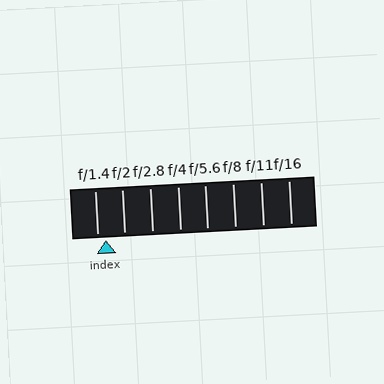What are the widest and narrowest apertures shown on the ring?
The widest aperture shown is f/1.4 and the narrowest is f/16.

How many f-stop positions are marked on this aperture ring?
There are 8 f-stop positions marked.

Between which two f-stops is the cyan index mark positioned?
The index mark is between f/1.4 and f/2.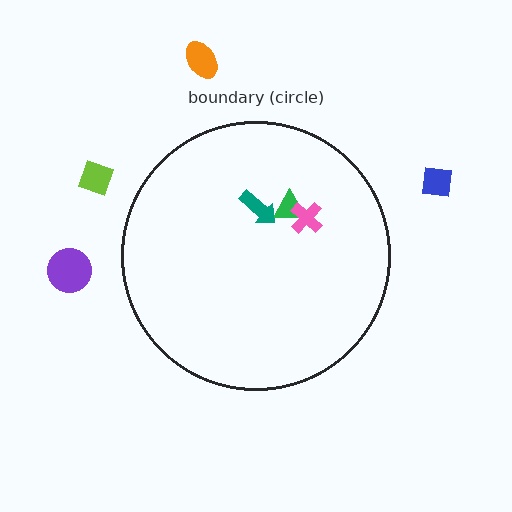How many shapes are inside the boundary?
3 inside, 4 outside.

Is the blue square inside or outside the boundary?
Outside.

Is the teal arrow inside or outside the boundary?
Inside.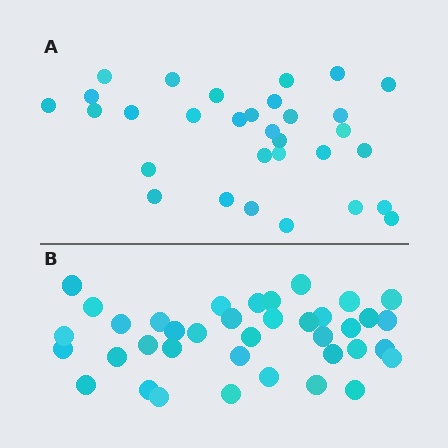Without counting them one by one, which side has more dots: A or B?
Region B (the bottom region) has more dots.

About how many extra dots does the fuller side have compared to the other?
Region B has roughly 8 or so more dots than region A.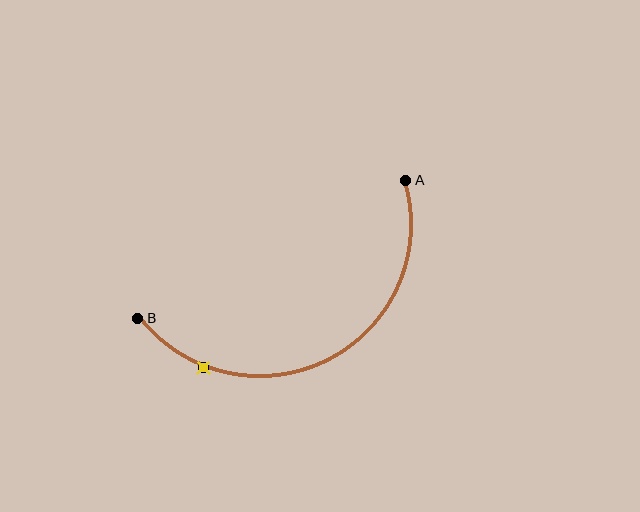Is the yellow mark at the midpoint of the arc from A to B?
No. The yellow mark lies on the arc but is closer to endpoint B. The arc midpoint would be at the point on the curve equidistant along the arc from both A and B.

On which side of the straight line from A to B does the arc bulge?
The arc bulges below the straight line connecting A and B.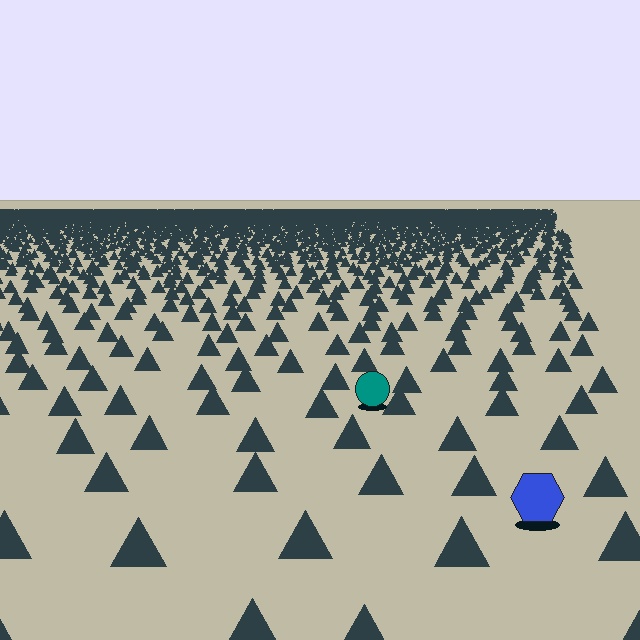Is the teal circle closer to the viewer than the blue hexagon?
No. The blue hexagon is closer — you can tell from the texture gradient: the ground texture is coarser near it.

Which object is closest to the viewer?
The blue hexagon is closest. The texture marks near it are larger and more spread out.